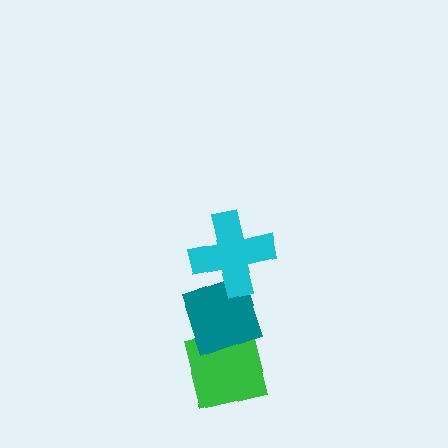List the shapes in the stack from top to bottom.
From top to bottom: the cyan cross, the teal diamond, the green square.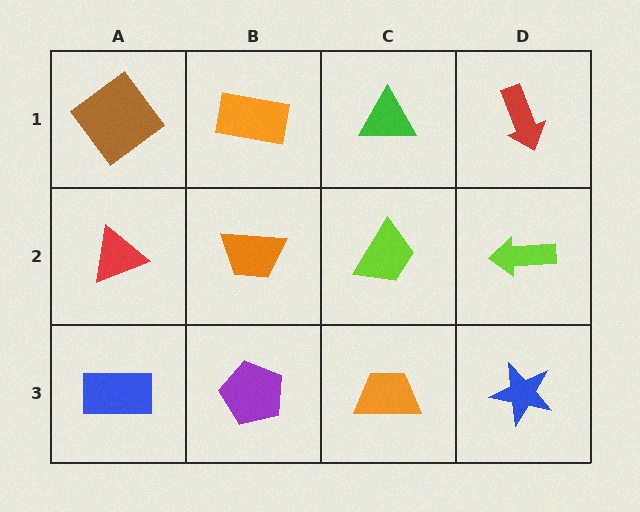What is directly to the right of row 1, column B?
A green triangle.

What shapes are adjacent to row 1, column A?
A red triangle (row 2, column A), an orange rectangle (row 1, column B).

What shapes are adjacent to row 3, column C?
A lime trapezoid (row 2, column C), a purple pentagon (row 3, column B), a blue star (row 3, column D).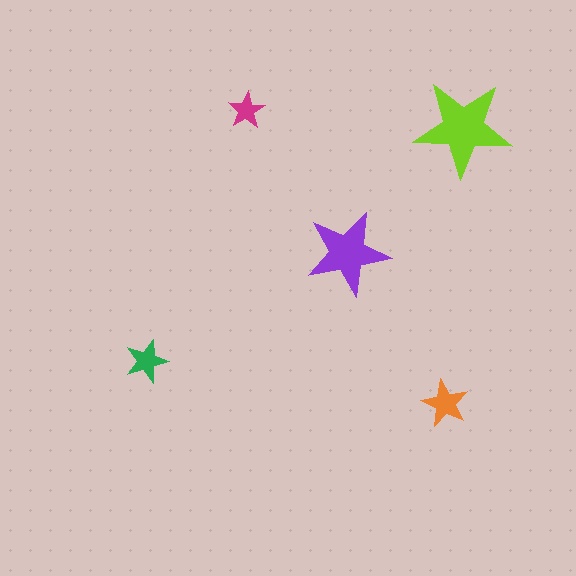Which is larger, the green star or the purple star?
The purple one.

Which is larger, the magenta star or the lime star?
The lime one.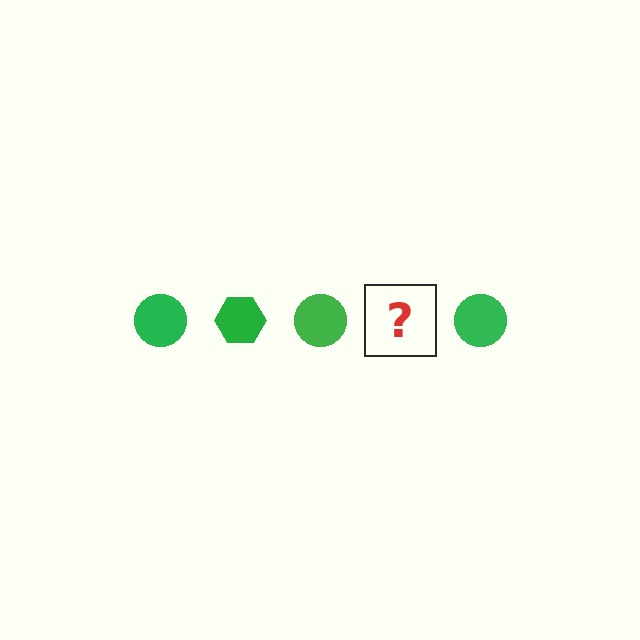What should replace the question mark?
The question mark should be replaced with a green hexagon.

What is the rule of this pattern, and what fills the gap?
The rule is that the pattern cycles through circle, hexagon shapes in green. The gap should be filled with a green hexagon.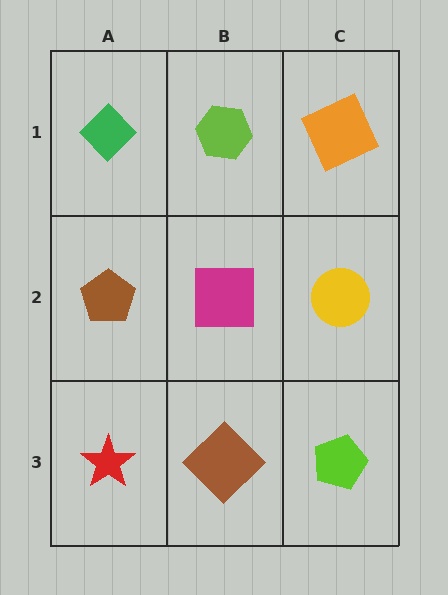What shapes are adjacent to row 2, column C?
An orange square (row 1, column C), a lime pentagon (row 3, column C), a magenta square (row 2, column B).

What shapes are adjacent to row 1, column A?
A brown pentagon (row 2, column A), a lime hexagon (row 1, column B).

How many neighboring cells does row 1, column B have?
3.